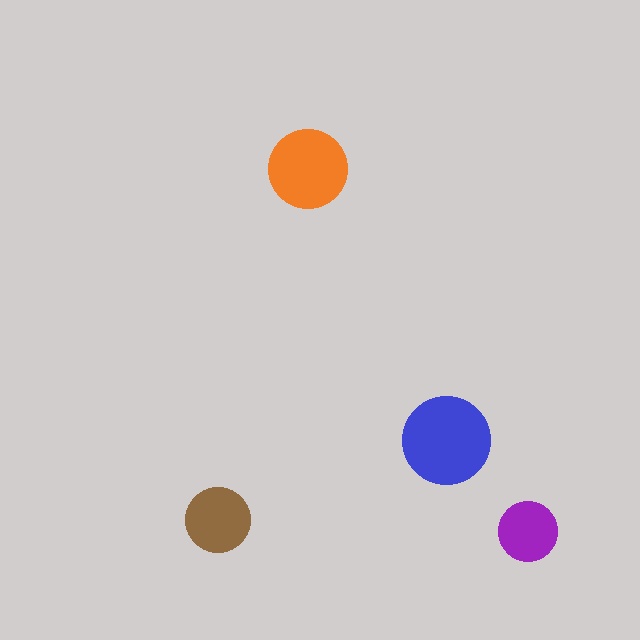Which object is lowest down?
The purple circle is bottommost.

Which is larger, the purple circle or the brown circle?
The brown one.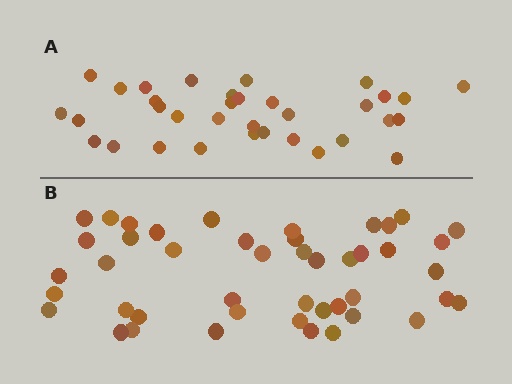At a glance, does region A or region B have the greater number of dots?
Region B (the bottom region) has more dots.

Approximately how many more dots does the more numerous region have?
Region B has roughly 12 or so more dots than region A.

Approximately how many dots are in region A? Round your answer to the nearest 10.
About 30 dots. (The exact count is 34, which rounds to 30.)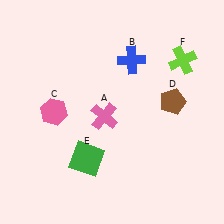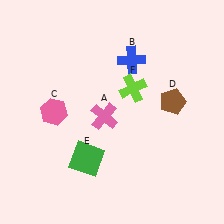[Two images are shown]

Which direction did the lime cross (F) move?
The lime cross (F) moved left.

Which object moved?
The lime cross (F) moved left.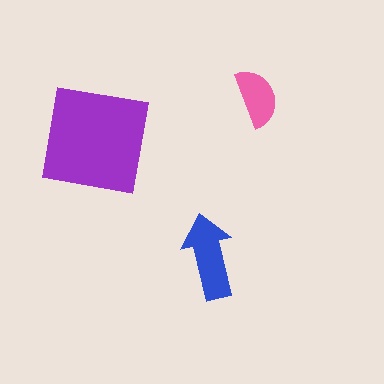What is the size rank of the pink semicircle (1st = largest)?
3rd.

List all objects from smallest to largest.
The pink semicircle, the blue arrow, the purple square.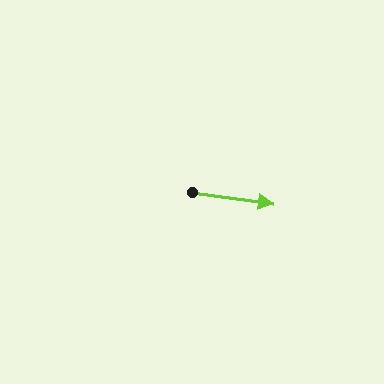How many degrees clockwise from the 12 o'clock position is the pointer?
Approximately 98 degrees.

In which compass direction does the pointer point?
East.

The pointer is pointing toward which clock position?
Roughly 3 o'clock.